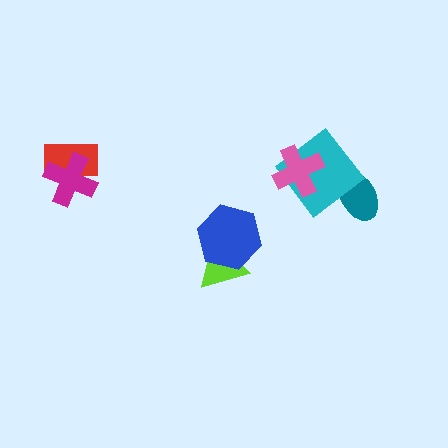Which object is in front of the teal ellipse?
The cyan diamond is in front of the teal ellipse.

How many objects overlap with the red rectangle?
1 object overlaps with the red rectangle.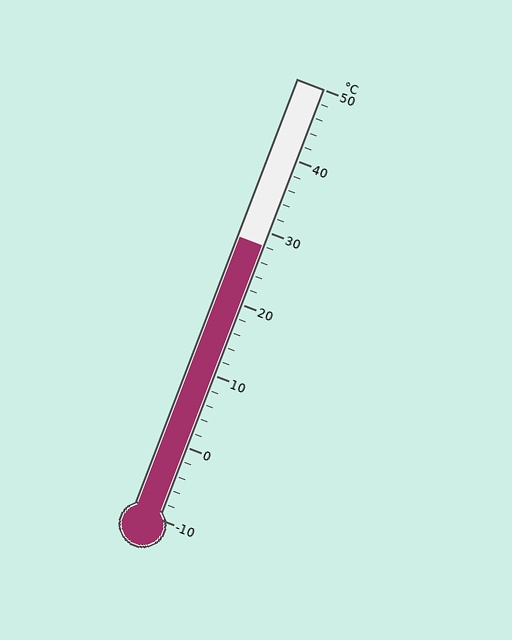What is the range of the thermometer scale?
The thermometer scale ranges from -10°C to 50°C.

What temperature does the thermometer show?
The thermometer shows approximately 28°C.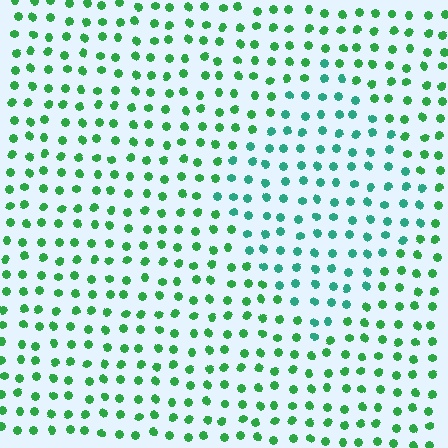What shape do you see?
I see a diamond.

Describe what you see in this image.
The image is filled with small green elements in a uniform arrangement. A diamond-shaped region is visible where the elements are tinted to a slightly different hue, forming a subtle color boundary.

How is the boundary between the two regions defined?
The boundary is defined purely by a slight shift in hue (about 31 degrees). Spacing, size, and orientation are identical on both sides.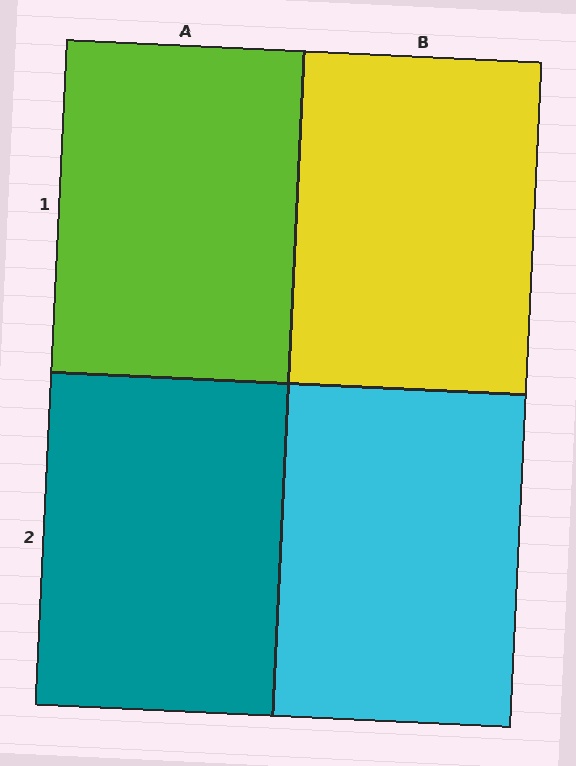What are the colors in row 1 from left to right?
Lime, yellow.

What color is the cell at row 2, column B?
Cyan.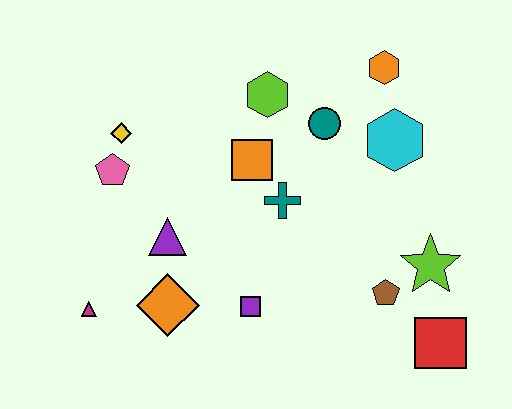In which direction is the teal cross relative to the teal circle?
The teal cross is below the teal circle.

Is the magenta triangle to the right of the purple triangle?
No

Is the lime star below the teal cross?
Yes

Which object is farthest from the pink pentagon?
The red square is farthest from the pink pentagon.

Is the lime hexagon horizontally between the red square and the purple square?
Yes